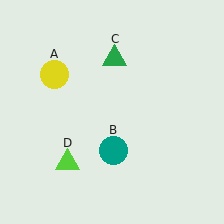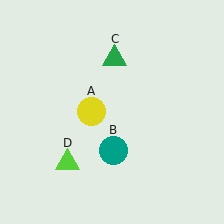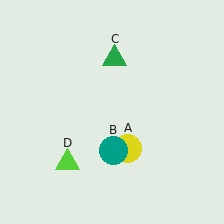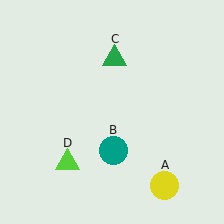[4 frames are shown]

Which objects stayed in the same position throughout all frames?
Teal circle (object B) and green triangle (object C) and lime triangle (object D) remained stationary.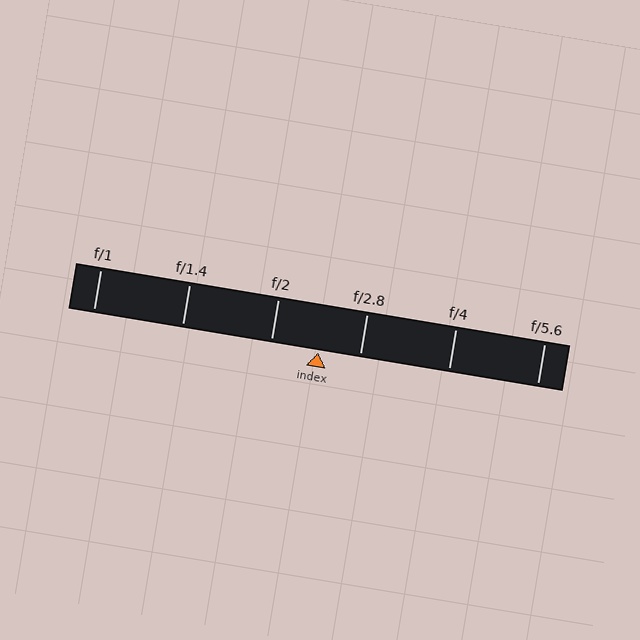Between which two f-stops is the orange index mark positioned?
The index mark is between f/2 and f/2.8.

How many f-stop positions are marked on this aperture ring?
There are 6 f-stop positions marked.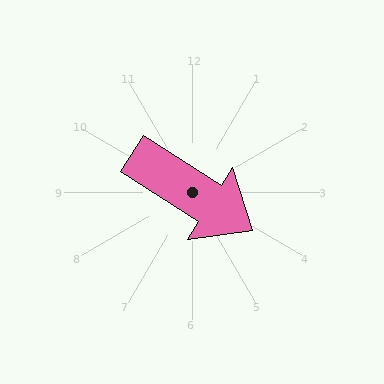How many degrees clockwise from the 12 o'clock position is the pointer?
Approximately 122 degrees.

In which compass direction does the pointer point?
Southeast.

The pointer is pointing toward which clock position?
Roughly 4 o'clock.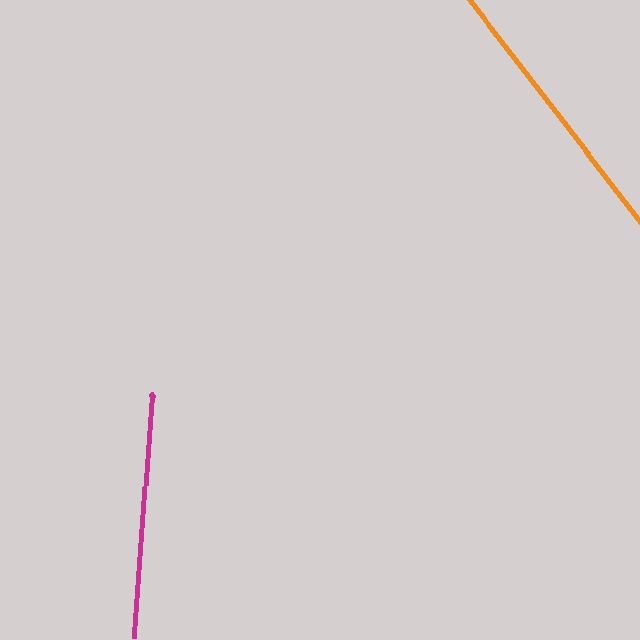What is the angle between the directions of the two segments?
Approximately 42 degrees.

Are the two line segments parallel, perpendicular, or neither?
Neither parallel nor perpendicular — they differ by about 42°.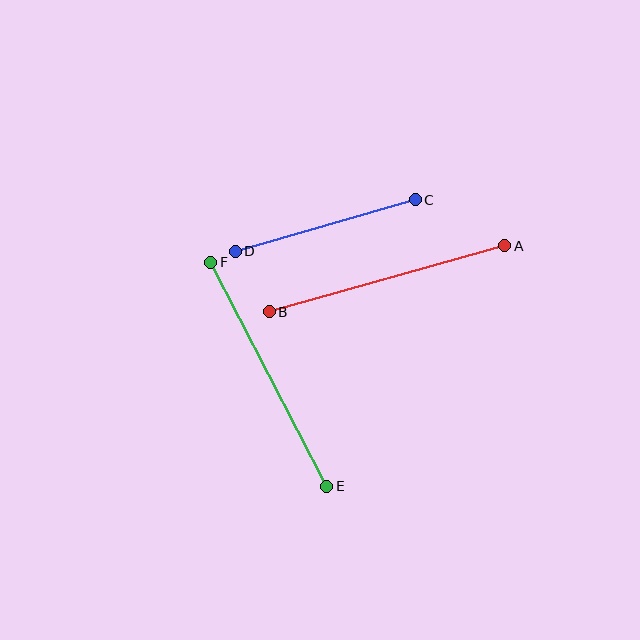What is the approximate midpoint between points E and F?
The midpoint is at approximately (269, 374) pixels.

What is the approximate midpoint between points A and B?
The midpoint is at approximately (387, 279) pixels.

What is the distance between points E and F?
The distance is approximately 253 pixels.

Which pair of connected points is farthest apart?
Points E and F are farthest apart.